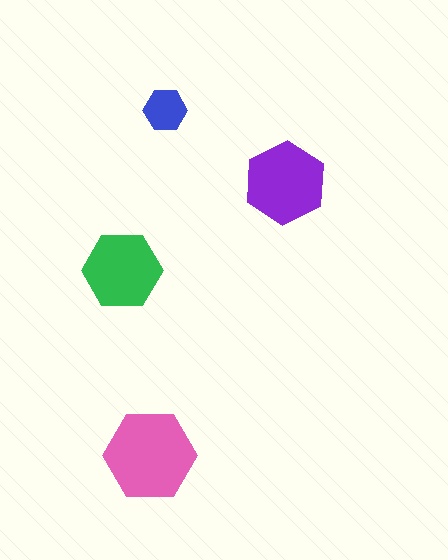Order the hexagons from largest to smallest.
the pink one, the purple one, the green one, the blue one.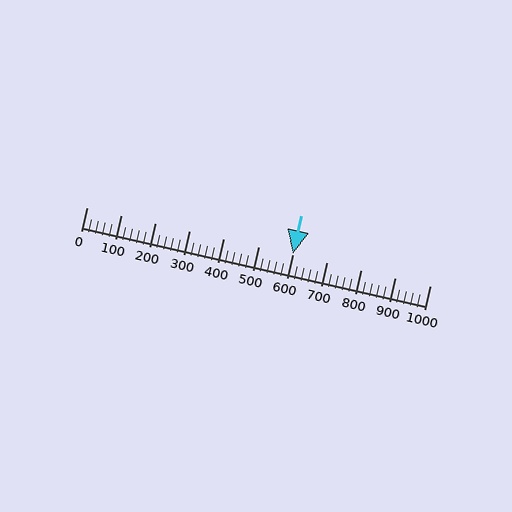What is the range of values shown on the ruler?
The ruler shows values from 0 to 1000.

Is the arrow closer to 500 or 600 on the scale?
The arrow is closer to 600.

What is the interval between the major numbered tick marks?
The major tick marks are spaced 100 units apart.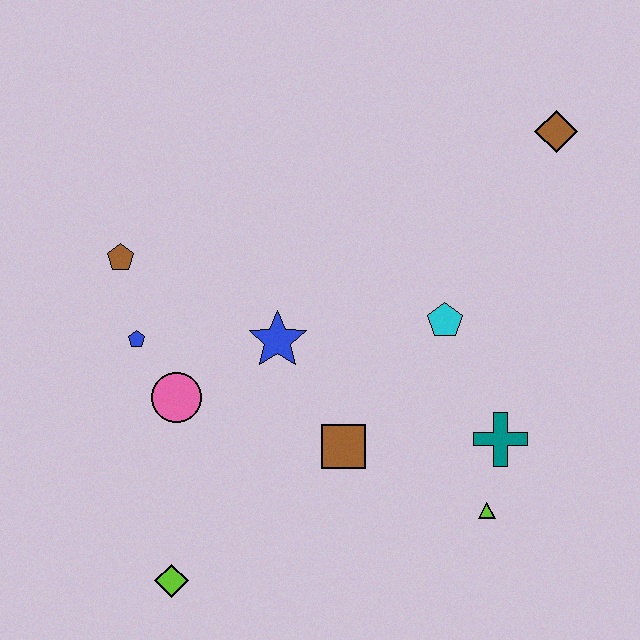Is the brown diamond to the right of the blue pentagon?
Yes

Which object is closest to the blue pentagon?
The pink circle is closest to the blue pentagon.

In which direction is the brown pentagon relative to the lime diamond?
The brown pentagon is above the lime diamond.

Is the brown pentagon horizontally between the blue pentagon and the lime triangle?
No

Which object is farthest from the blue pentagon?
The brown diamond is farthest from the blue pentagon.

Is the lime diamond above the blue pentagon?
No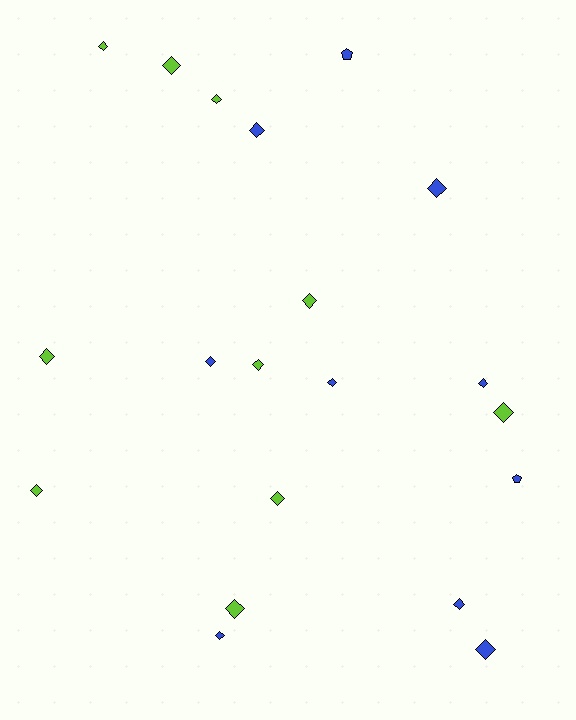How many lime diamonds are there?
There are 10 lime diamonds.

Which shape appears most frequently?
Diamond, with 18 objects.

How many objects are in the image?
There are 20 objects.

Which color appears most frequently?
Lime, with 10 objects.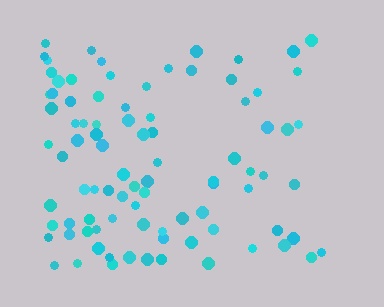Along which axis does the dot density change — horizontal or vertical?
Horizontal.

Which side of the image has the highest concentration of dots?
The left.